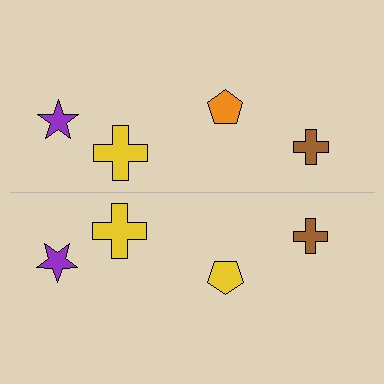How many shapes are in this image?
There are 8 shapes in this image.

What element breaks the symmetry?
The yellow pentagon on the bottom side breaks the symmetry — its mirror counterpart is orange.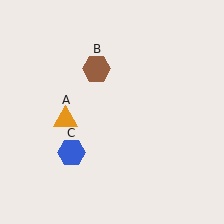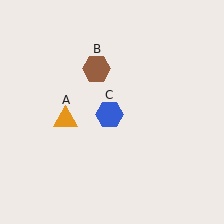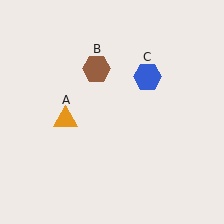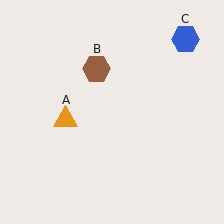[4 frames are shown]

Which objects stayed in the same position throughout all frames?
Orange triangle (object A) and brown hexagon (object B) remained stationary.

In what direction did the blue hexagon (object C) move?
The blue hexagon (object C) moved up and to the right.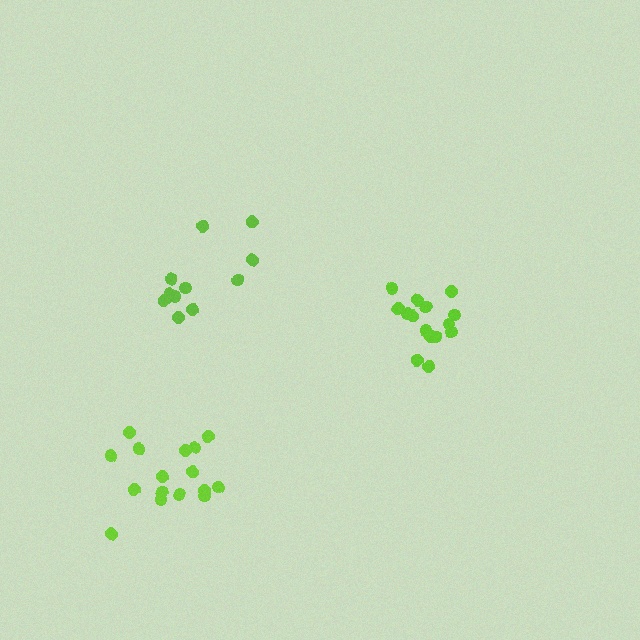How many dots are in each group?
Group 1: 11 dots, Group 2: 15 dots, Group 3: 16 dots (42 total).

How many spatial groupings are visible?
There are 3 spatial groupings.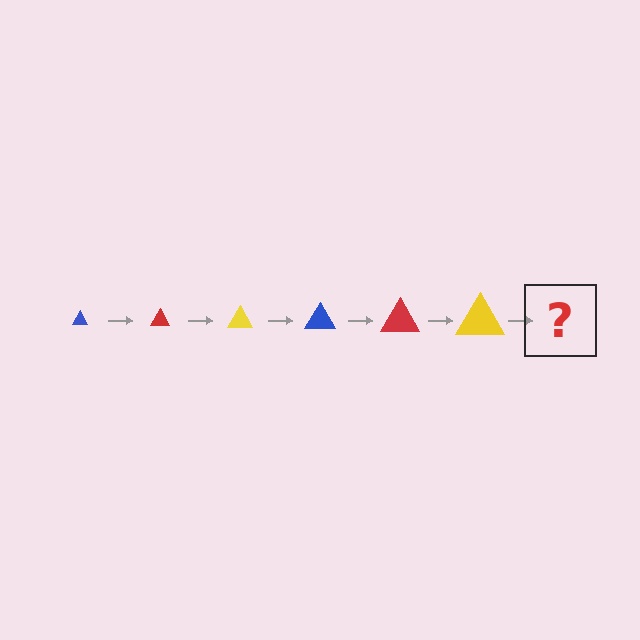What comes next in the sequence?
The next element should be a blue triangle, larger than the previous one.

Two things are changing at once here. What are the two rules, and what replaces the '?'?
The two rules are that the triangle grows larger each step and the color cycles through blue, red, and yellow. The '?' should be a blue triangle, larger than the previous one.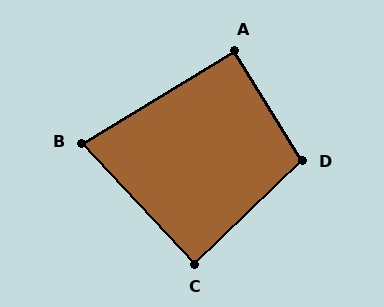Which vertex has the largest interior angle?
D, at approximately 102 degrees.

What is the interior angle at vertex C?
Approximately 89 degrees (approximately right).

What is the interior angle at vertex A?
Approximately 91 degrees (approximately right).